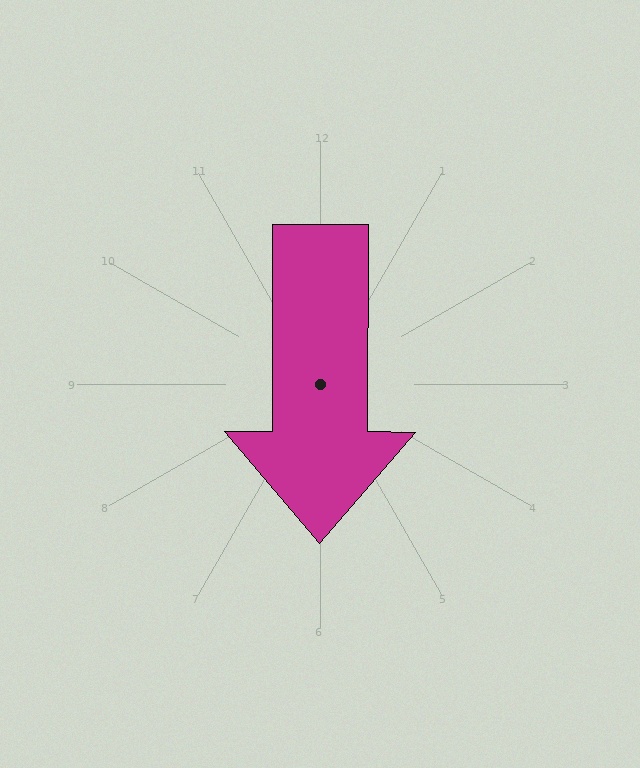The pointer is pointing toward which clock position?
Roughly 6 o'clock.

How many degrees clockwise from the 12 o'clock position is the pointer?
Approximately 180 degrees.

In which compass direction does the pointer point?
South.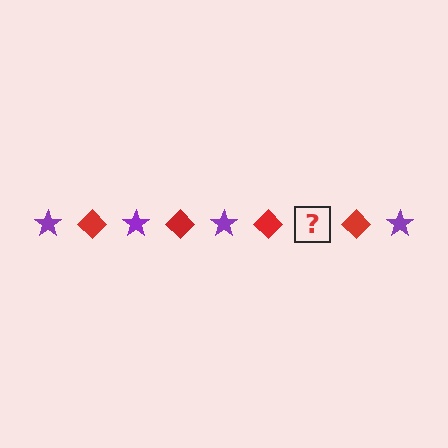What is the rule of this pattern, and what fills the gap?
The rule is that the pattern alternates between purple star and red diamond. The gap should be filled with a purple star.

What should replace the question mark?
The question mark should be replaced with a purple star.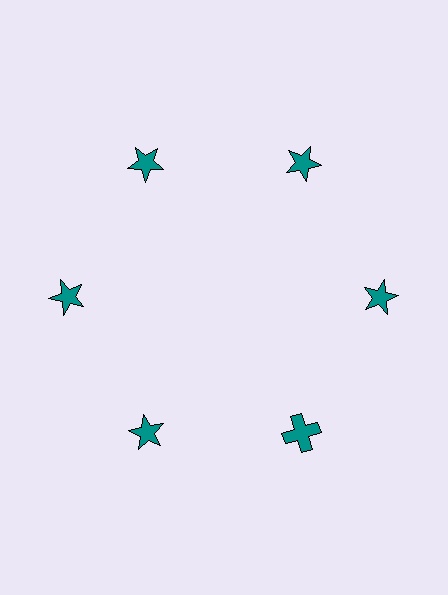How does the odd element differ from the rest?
It has a different shape: cross instead of star.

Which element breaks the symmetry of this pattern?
The teal cross at roughly the 5 o'clock position breaks the symmetry. All other shapes are teal stars.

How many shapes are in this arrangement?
There are 6 shapes arranged in a ring pattern.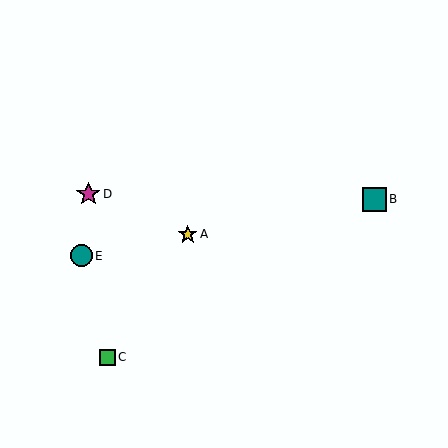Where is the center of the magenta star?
The center of the magenta star is at (88, 194).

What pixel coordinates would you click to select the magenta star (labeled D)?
Click at (88, 194) to select the magenta star D.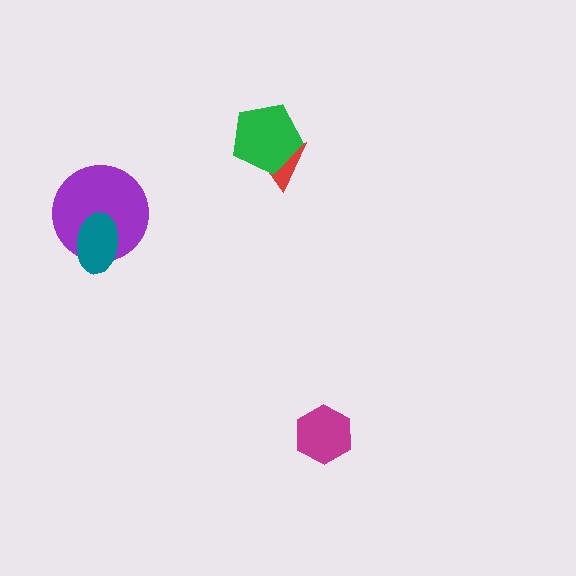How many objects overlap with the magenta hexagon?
0 objects overlap with the magenta hexagon.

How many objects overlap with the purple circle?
1 object overlaps with the purple circle.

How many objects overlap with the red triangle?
1 object overlaps with the red triangle.